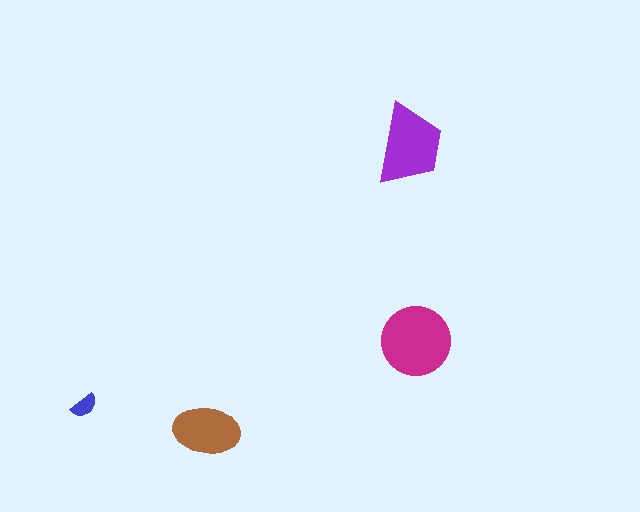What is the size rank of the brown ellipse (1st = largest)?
3rd.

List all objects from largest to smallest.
The magenta circle, the purple trapezoid, the brown ellipse, the blue semicircle.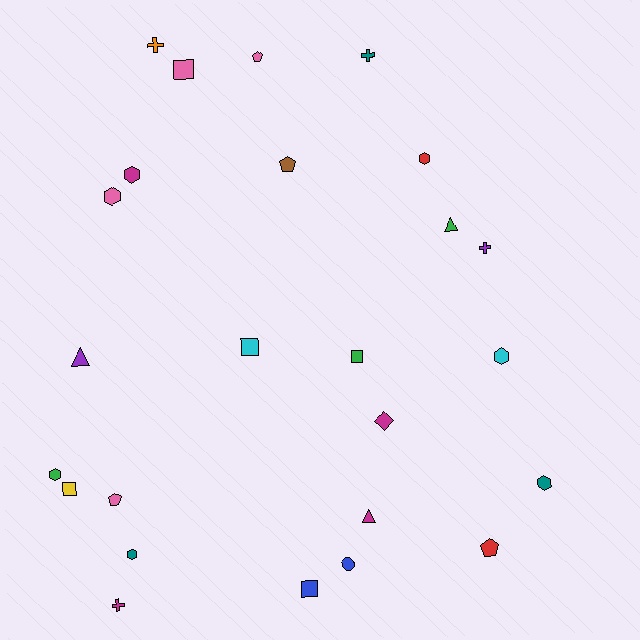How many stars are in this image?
There are no stars.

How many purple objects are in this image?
There are 2 purple objects.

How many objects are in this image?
There are 25 objects.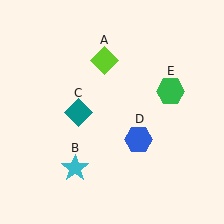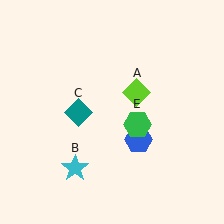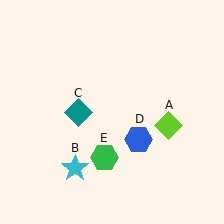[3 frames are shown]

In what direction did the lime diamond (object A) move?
The lime diamond (object A) moved down and to the right.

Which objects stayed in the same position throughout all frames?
Cyan star (object B) and teal diamond (object C) and blue hexagon (object D) remained stationary.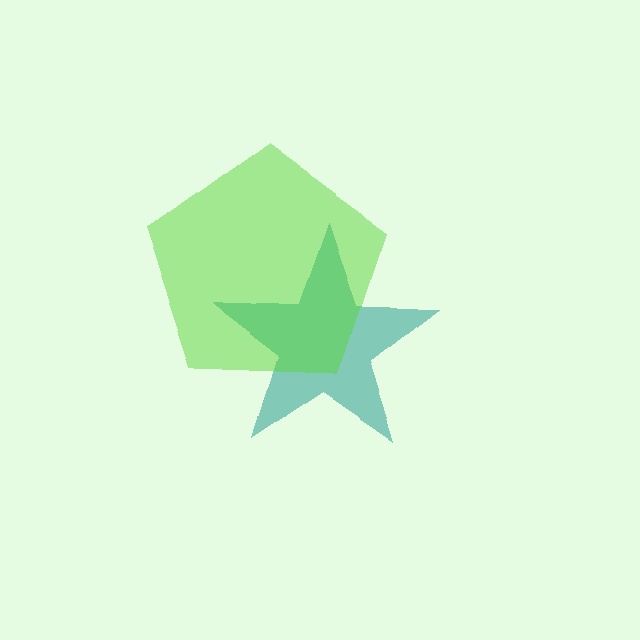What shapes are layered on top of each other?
The layered shapes are: a teal star, a lime pentagon.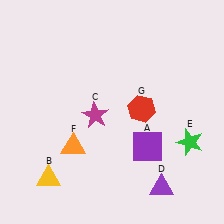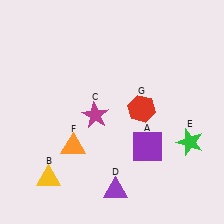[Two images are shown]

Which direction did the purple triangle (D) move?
The purple triangle (D) moved left.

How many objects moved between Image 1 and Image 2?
1 object moved between the two images.